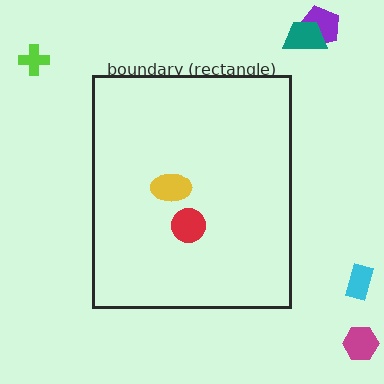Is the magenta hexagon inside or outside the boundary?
Outside.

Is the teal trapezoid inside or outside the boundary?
Outside.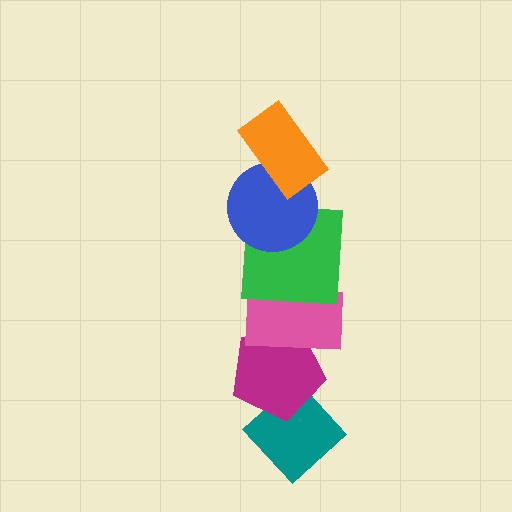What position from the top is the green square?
The green square is 3rd from the top.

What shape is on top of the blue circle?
The orange rectangle is on top of the blue circle.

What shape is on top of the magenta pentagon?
The pink rectangle is on top of the magenta pentagon.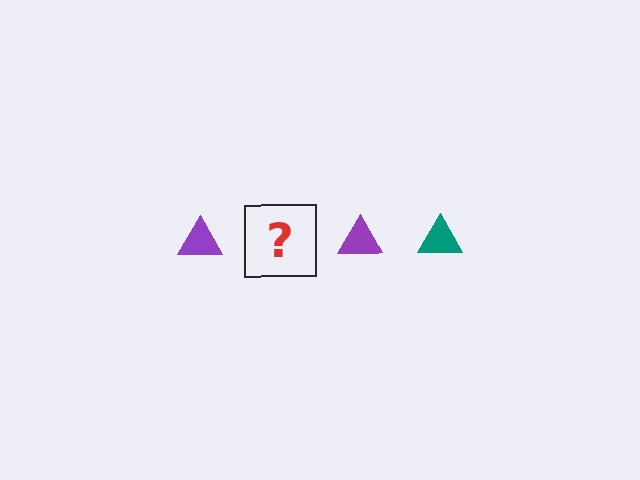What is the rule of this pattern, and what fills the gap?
The rule is that the pattern cycles through purple, teal triangles. The gap should be filled with a teal triangle.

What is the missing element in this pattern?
The missing element is a teal triangle.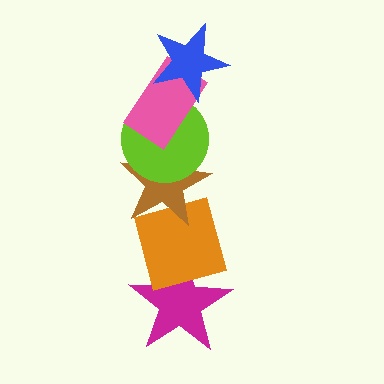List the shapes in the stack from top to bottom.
From top to bottom: the blue star, the pink rectangle, the lime circle, the brown star, the orange diamond, the magenta star.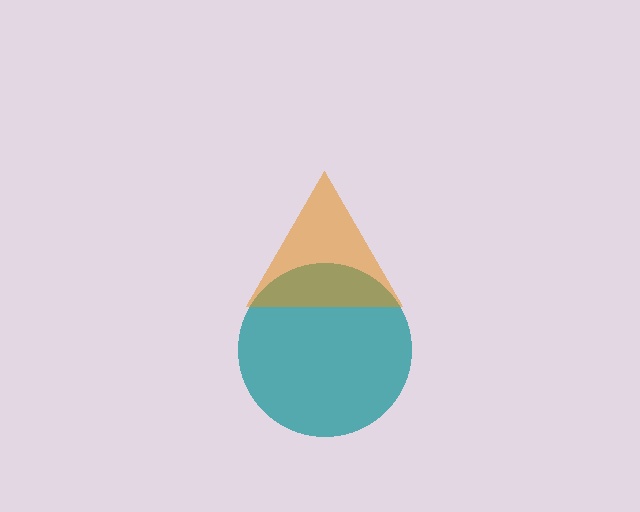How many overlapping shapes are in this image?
There are 2 overlapping shapes in the image.